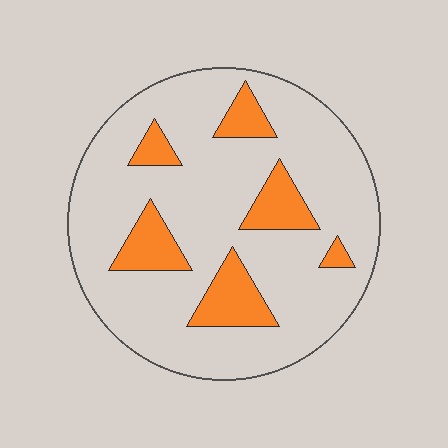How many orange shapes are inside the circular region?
6.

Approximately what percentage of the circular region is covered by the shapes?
Approximately 20%.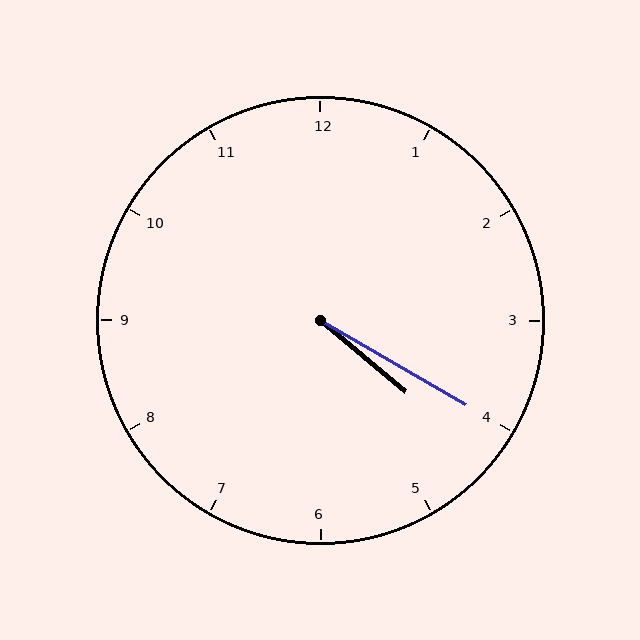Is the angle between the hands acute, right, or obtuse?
It is acute.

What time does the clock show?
4:20.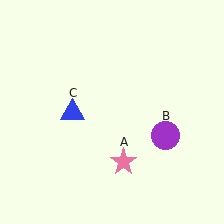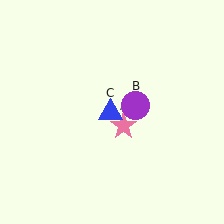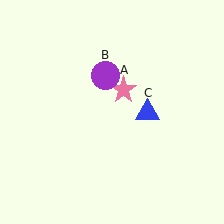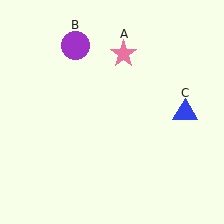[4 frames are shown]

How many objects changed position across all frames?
3 objects changed position: pink star (object A), purple circle (object B), blue triangle (object C).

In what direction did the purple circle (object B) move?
The purple circle (object B) moved up and to the left.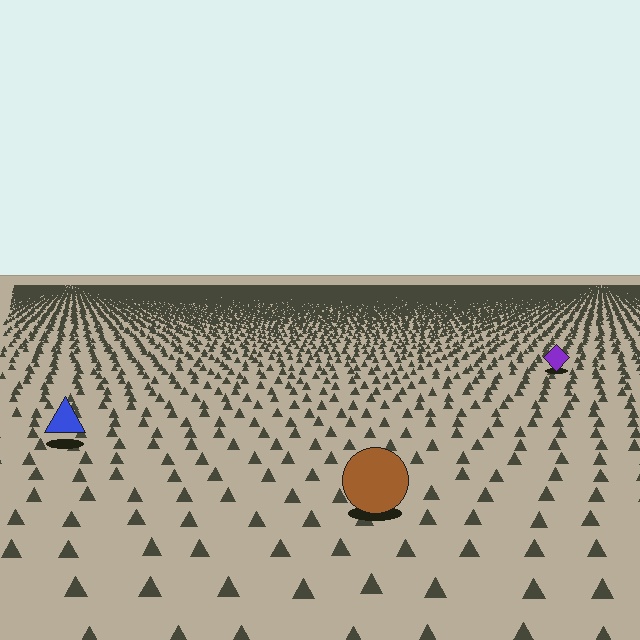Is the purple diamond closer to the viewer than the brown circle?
No. The brown circle is closer — you can tell from the texture gradient: the ground texture is coarser near it.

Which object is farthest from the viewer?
The purple diamond is farthest from the viewer. It appears smaller and the ground texture around it is denser.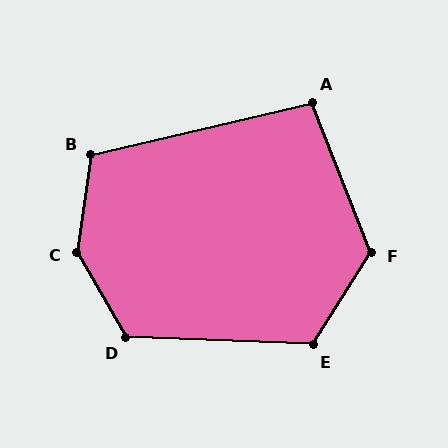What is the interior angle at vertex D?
Approximately 122 degrees (obtuse).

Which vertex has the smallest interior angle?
A, at approximately 98 degrees.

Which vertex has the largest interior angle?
C, at approximately 142 degrees.